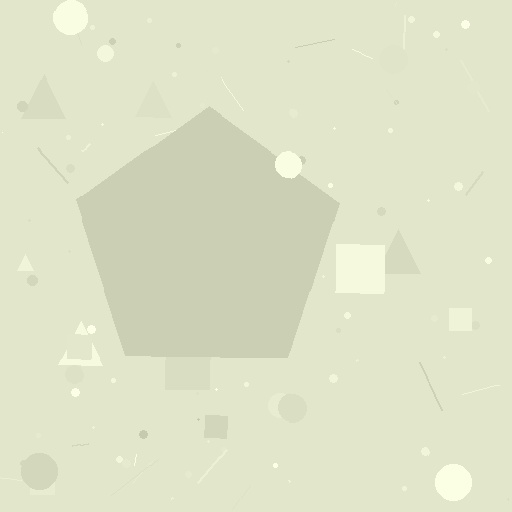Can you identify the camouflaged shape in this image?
The camouflaged shape is a pentagon.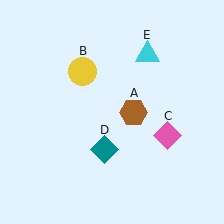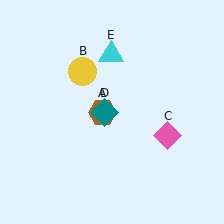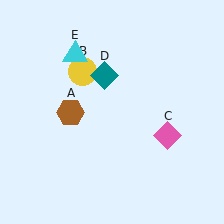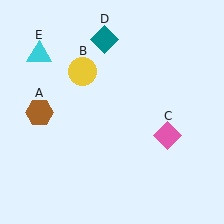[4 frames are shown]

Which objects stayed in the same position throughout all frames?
Yellow circle (object B) and pink diamond (object C) remained stationary.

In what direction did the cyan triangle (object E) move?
The cyan triangle (object E) moved left.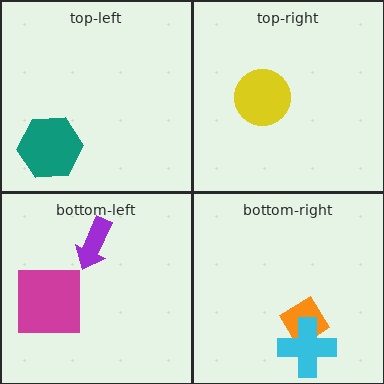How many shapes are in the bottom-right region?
2.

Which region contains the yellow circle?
The top-right region.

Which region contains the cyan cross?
The bottom-right region.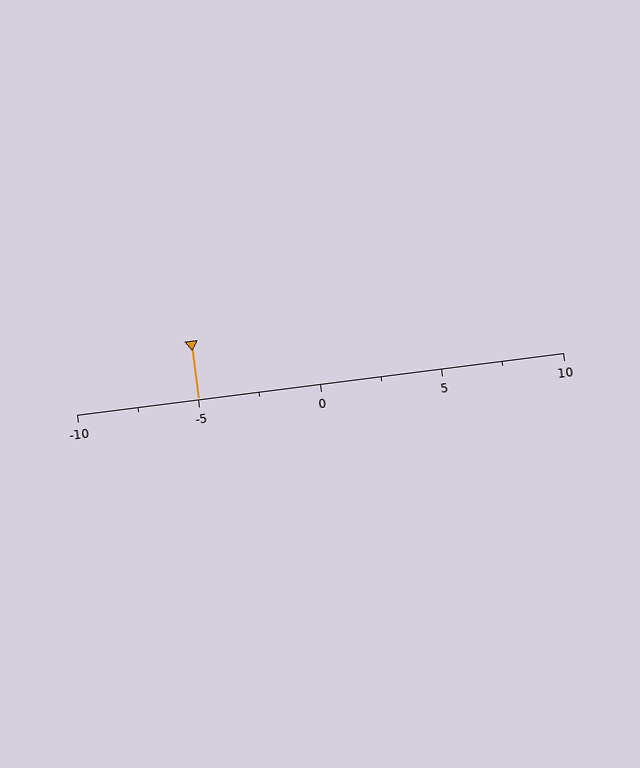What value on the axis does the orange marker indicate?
The marker indicates approximately -5.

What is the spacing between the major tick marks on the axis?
The major ticks are spaced 5 apart.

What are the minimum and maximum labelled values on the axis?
The axis runs from -10 to 10.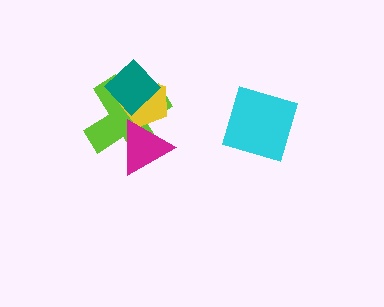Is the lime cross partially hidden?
Yes, it is partially covered by another shape.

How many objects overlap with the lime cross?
3 objects overlap with the lime cross.